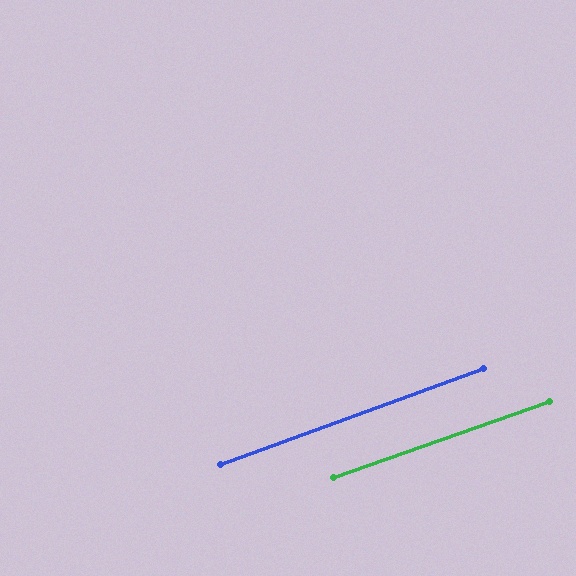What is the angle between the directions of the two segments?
Approximately 1 degree.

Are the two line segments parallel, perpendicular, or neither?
Parallel — their directions differ by only 0.7°.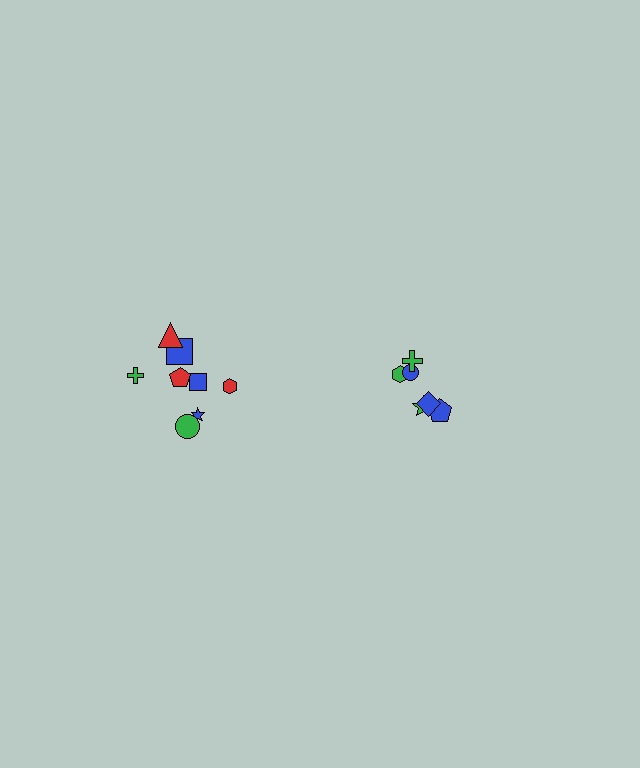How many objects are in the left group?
There are 8 objects.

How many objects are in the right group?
There are 6 objects.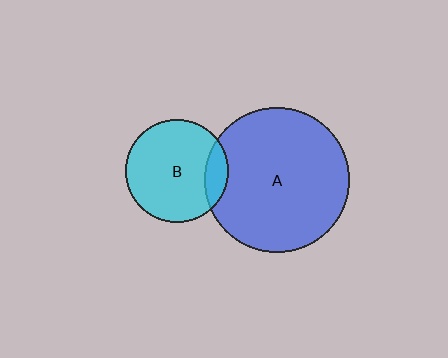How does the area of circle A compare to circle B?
Approximately 2.0 times.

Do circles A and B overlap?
Yes.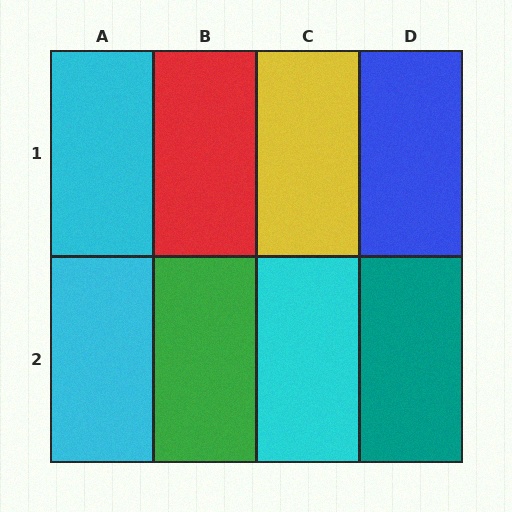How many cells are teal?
1 cell is teal.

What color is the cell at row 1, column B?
Red.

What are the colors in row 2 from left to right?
Cyan, green, cyan, teal.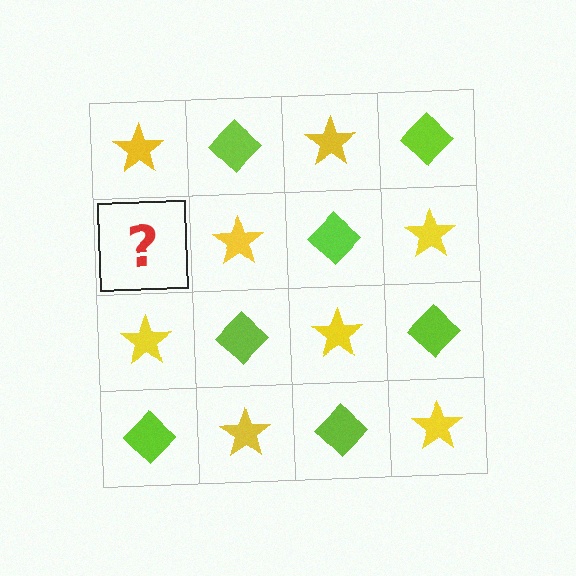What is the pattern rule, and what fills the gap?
The rule is that it alternates yellow star and lime diamond in a checkerboard pattern. The gap should be filled with a lime diamond.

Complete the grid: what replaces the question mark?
The question mark should be replaced with a lime diamond.